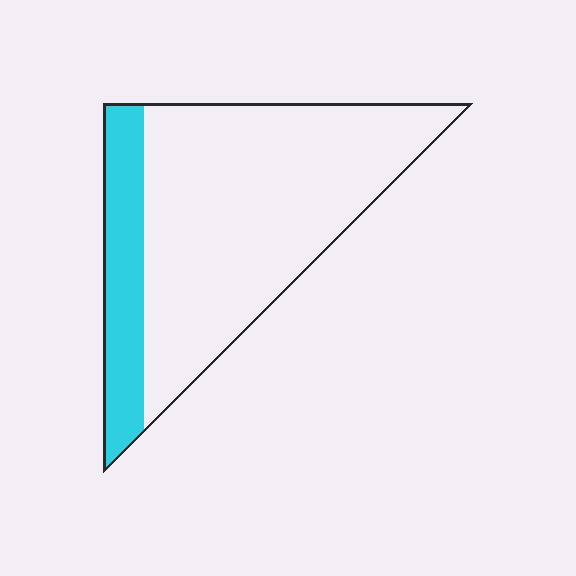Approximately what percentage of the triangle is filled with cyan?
Approximately 20%.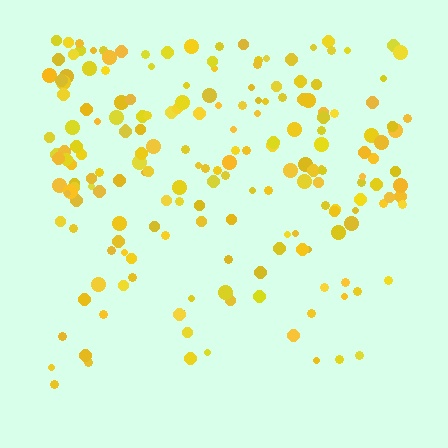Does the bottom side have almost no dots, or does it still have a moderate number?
Still a moderate number, just noticeably fewer than the top.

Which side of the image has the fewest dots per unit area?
The bottom.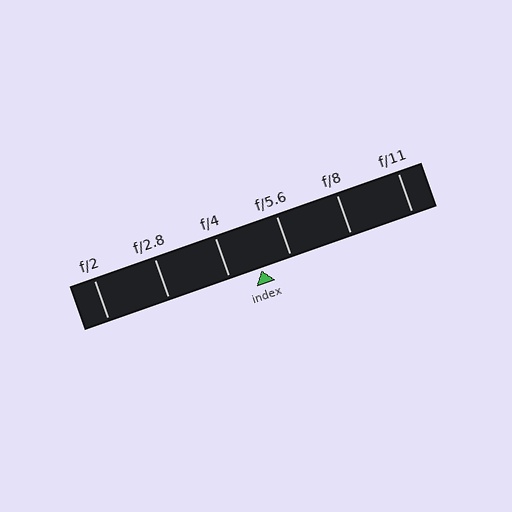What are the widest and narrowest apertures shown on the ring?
The widest aperture shown is f/2 and the narrowest is f/11.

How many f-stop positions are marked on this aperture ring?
There are 6 f-stop positions marked.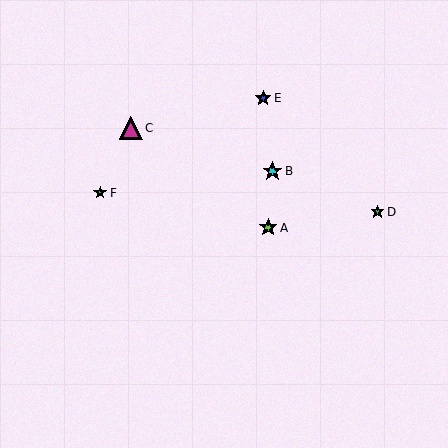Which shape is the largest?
The magenta triangle (labeled C) is the largest.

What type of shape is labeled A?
Shape A is a lime star.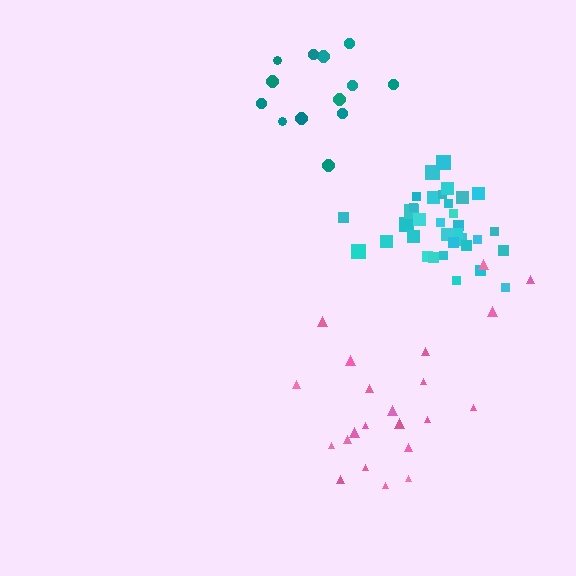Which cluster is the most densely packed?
Cyan.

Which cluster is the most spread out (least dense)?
Teal.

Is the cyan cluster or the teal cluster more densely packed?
Cyan.